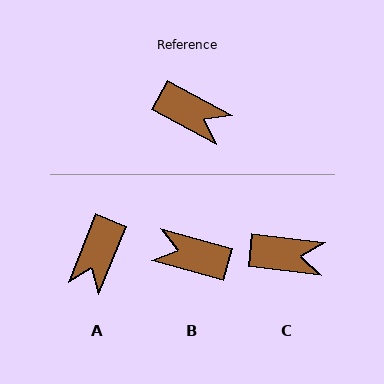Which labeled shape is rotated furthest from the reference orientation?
B, about 167 degrees away.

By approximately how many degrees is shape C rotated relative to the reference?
Approximately 22 degrees counter-clockwise.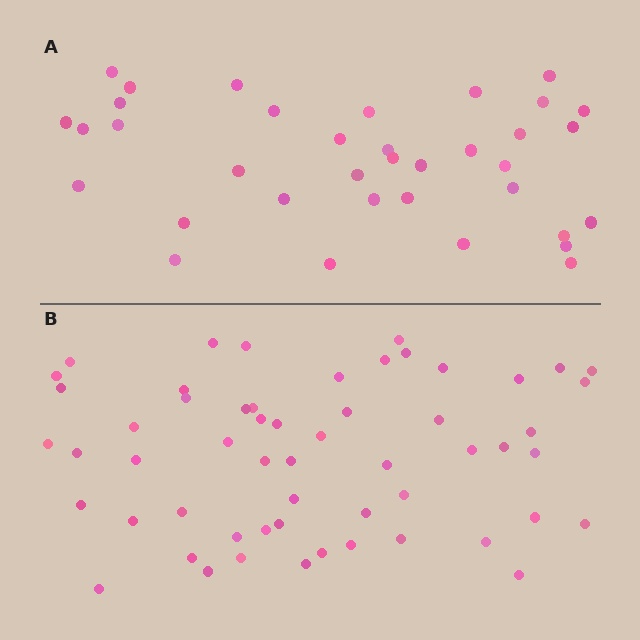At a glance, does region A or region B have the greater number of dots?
Region B (the bottom region) has more dots.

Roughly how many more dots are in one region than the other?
Region B has approximately 20 more dots than region A.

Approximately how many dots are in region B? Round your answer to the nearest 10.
About 60 dots. (The exact count is 56, which rounds to 60.)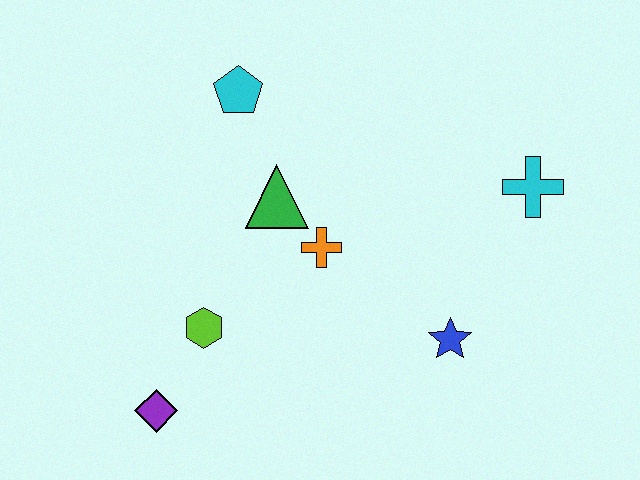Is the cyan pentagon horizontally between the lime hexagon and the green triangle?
Yes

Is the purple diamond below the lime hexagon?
Yes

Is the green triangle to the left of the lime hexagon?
No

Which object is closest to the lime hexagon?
The purple diamond is closest to the lime hexagon.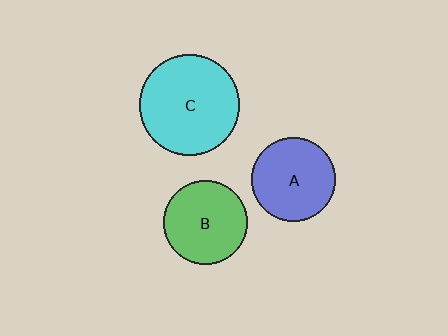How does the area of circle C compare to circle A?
Approximately 1.4 times.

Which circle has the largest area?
Circle C (cyan).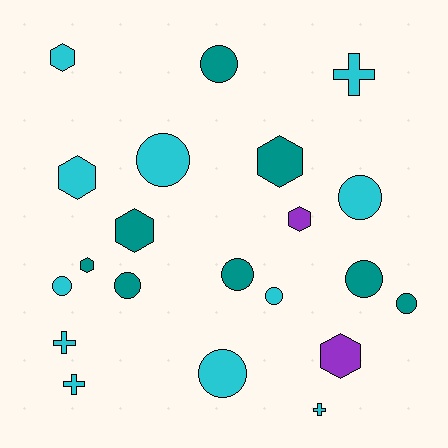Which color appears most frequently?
Cyan, with 11 objects.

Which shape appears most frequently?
Circle, with 10 objects.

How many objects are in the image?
There are 21 objects.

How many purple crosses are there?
There are no purple crosses.